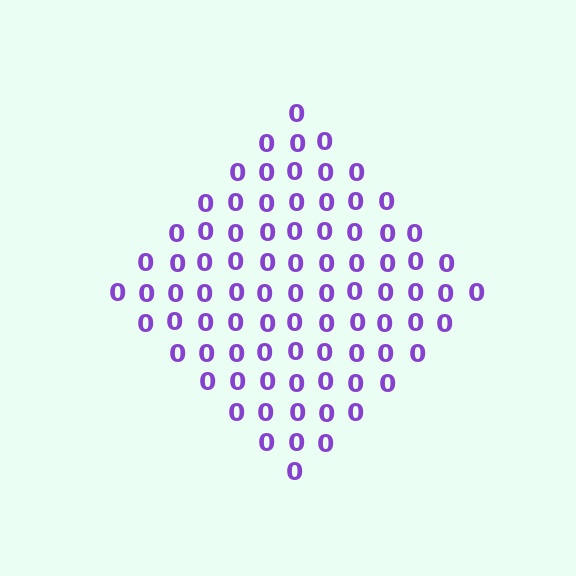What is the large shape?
The large shape is a diamond.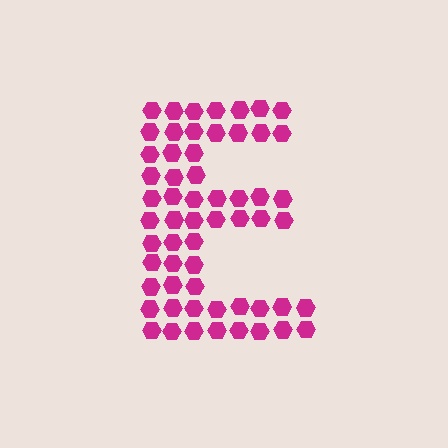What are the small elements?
The small elements are hexagons.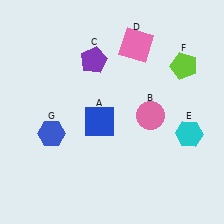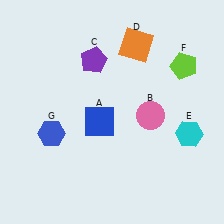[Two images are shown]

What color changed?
The square (D) changed from pink in Image 1 to orange in Image 2.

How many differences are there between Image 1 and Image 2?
There is 1 difference between the two images.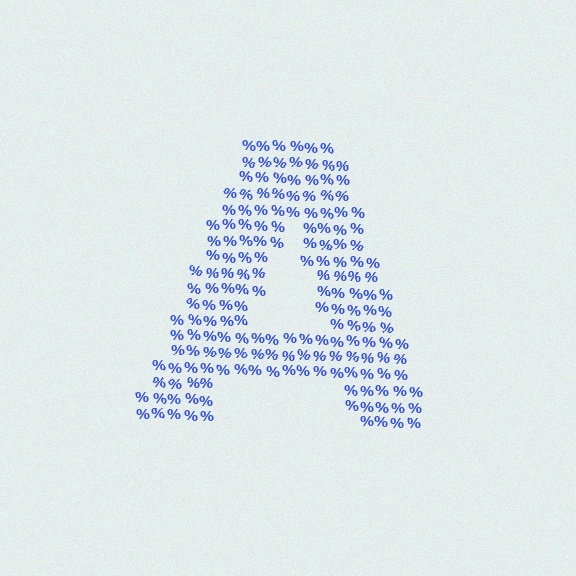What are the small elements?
The small elements are percent signs.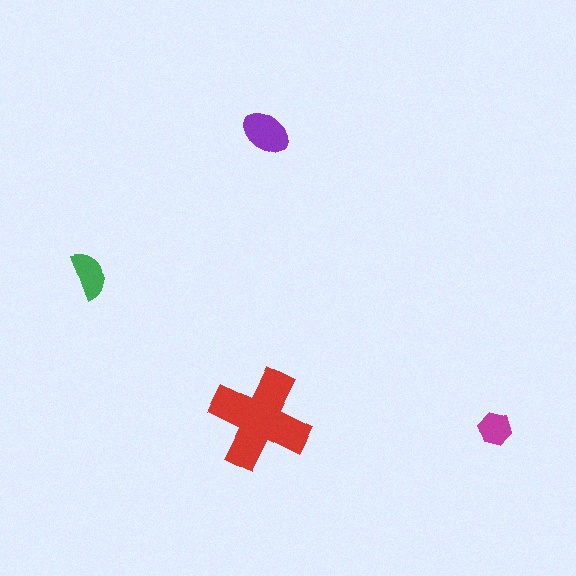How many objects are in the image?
There are 4 objects in the image.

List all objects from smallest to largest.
The magenta hexagon, the green semicircle, the purple ellipse, the red cross.